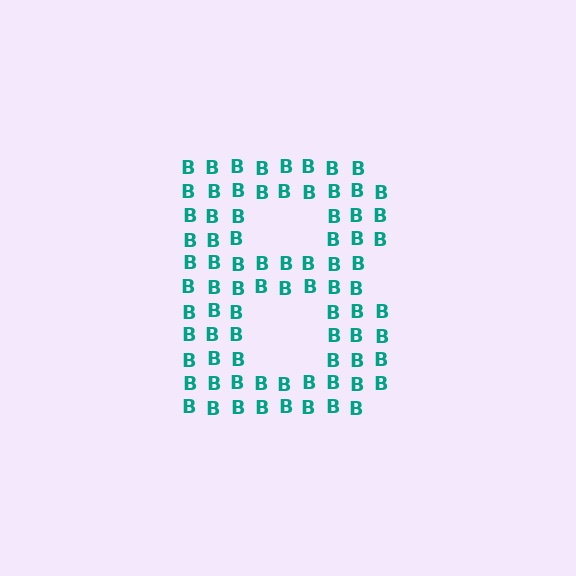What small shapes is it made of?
It is made of small letter B's.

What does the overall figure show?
The overall figure shows the letter B.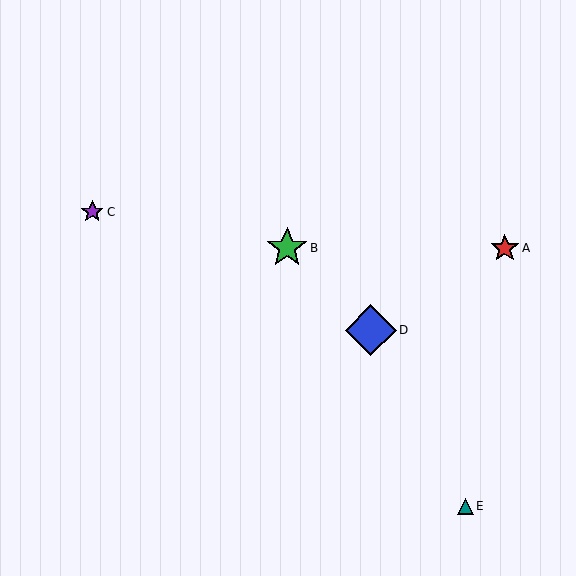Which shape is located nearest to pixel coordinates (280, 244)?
The green star (labeled B) at (287, 248) is nearest to that location.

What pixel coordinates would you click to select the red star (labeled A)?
Click at (505, 248) to select the red star A.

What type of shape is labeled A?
Shape A is a red star.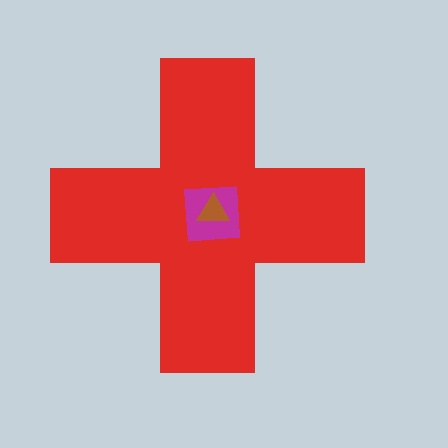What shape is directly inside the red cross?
The magenta square.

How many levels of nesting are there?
3.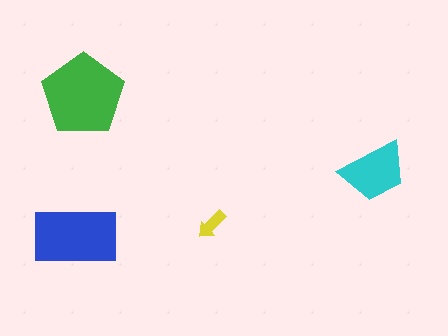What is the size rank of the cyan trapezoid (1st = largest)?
3rd.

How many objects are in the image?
There are 4 objects in the image.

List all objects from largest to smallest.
The green pentagon, the blue rectangle, the cyan trapezoid, the yellow arrow.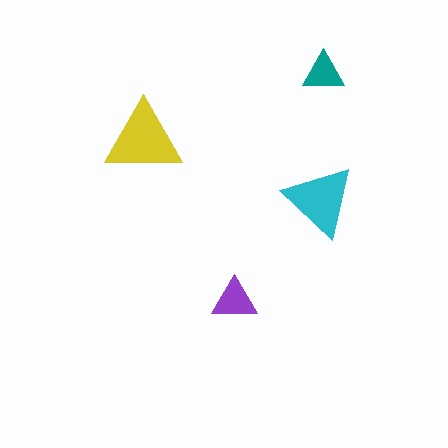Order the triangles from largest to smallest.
the yellow one, the cyan one, the purple one, the teal one.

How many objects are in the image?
There are 4 objects in the image.